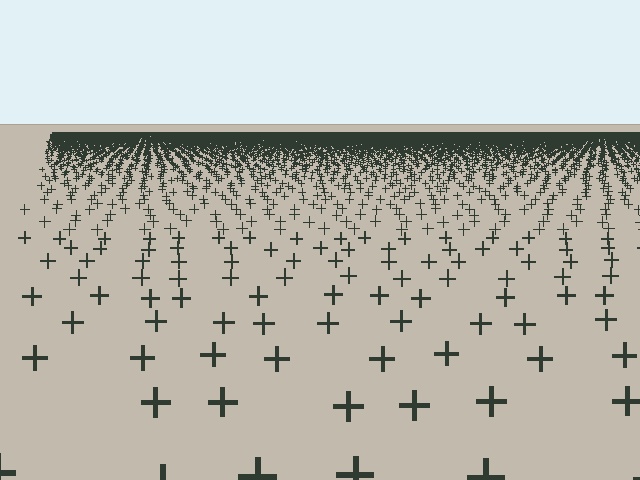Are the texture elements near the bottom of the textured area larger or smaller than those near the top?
Larger. Near the bottom, elements are closer to the viewer and appear at a bigger on-screen size.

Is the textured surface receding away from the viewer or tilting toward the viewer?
The surface is receding away from the viewer. Texture elements get smaller and denser toward the top.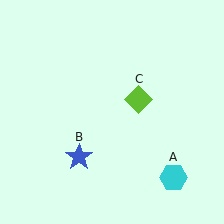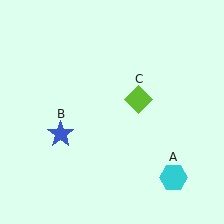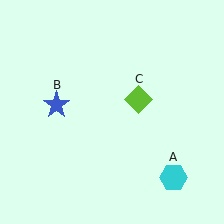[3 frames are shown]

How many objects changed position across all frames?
1 object changed position: blue star (object B).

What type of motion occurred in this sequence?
The blue star (object B) rotated clockwise around the center of the scene.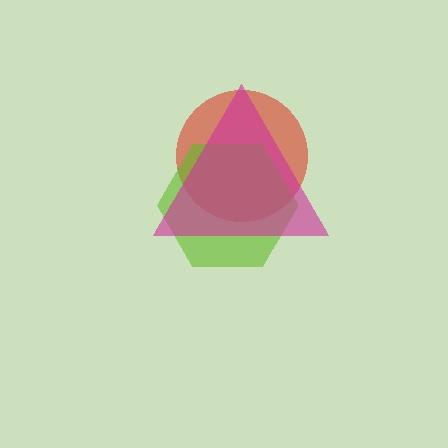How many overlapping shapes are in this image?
There are 3 overlapping shapes in the image.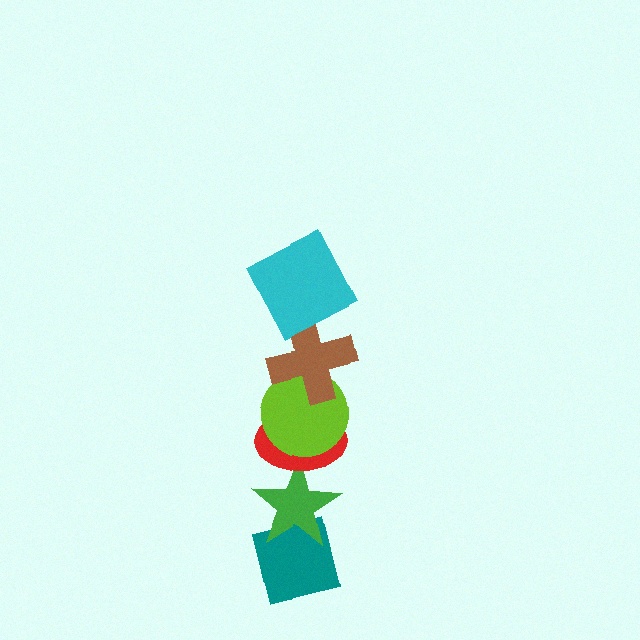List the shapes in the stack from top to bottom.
From top to bottom: the cyan square, the brown cross, the lime circle, the red ellipse, the green star, the teal square.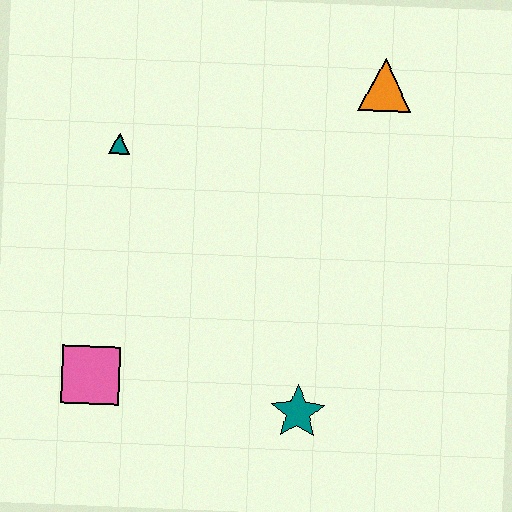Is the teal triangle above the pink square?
Yes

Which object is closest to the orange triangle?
The teal triangle is closest to the orange triangle.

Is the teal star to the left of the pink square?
No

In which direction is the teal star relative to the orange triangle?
The teal star is below the orange triangle.